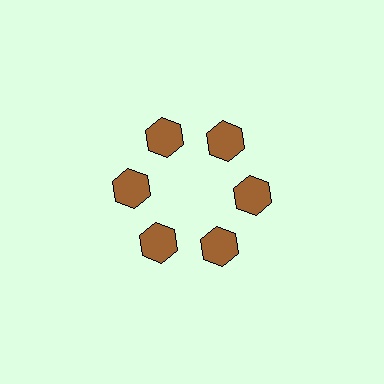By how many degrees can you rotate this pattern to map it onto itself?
The pattern maps onto itself every 60 degrees of rotation.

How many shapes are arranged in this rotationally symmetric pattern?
There are 6 shapes, arranged in 6 groups of 1.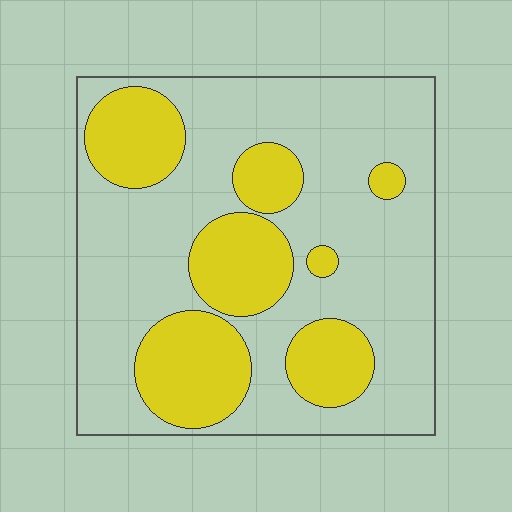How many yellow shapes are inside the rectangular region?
7.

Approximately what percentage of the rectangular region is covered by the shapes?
Approximately 30%.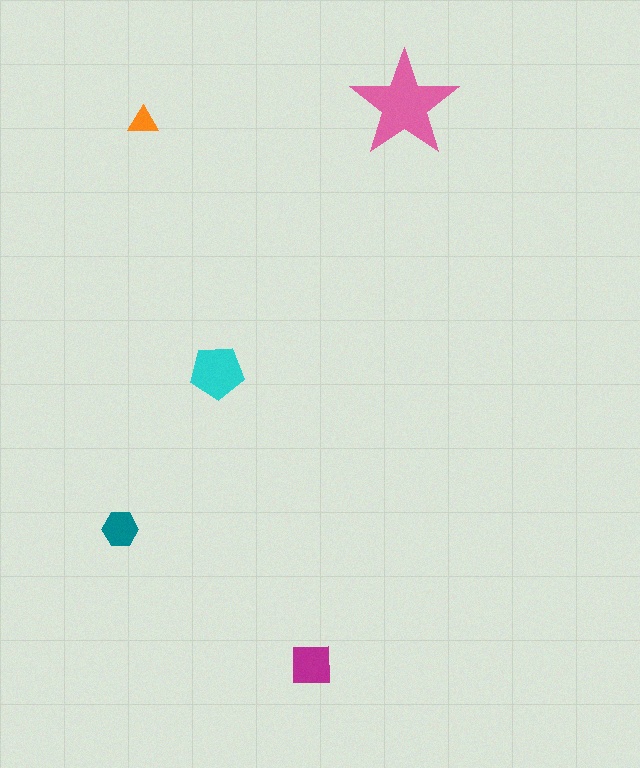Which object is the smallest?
The orange triangle.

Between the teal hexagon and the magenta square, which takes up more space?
The magenta square.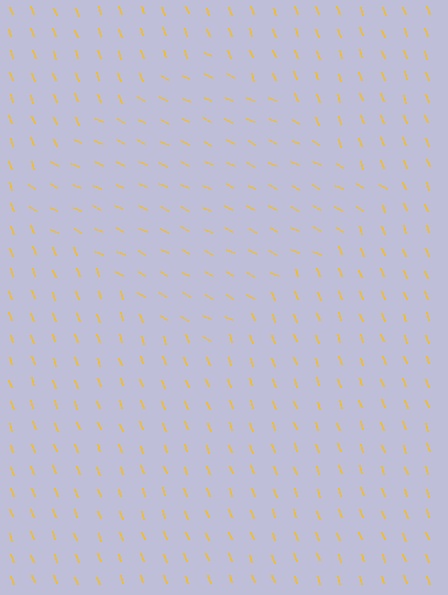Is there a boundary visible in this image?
Yes, there is a texture boundary formed by a change in line orientation.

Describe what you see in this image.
The image is filled with small yellow line segments. A diamond region in the image has lines oriented differently from the surrounding lines, creating a visible texture boundary.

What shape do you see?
I see a diamond.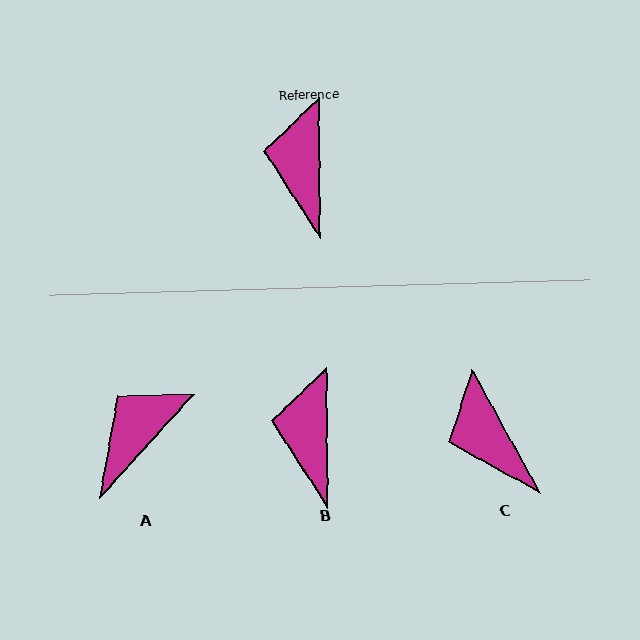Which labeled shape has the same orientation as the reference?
B.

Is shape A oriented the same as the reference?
No, it is off by about 43 degrees.